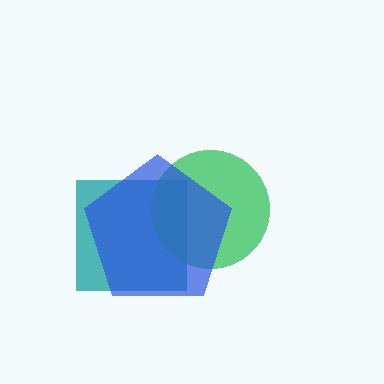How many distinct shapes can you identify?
There are 3 distinct shapes: a teal square, a green circle, a blue pentagon.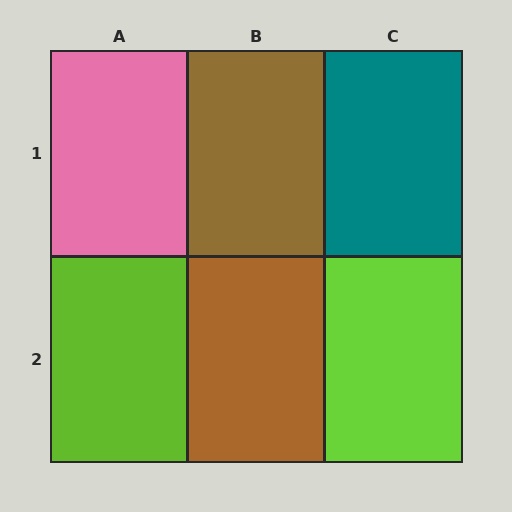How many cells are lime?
2 cells are lime.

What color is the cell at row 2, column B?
Brown.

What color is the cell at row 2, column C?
Lime.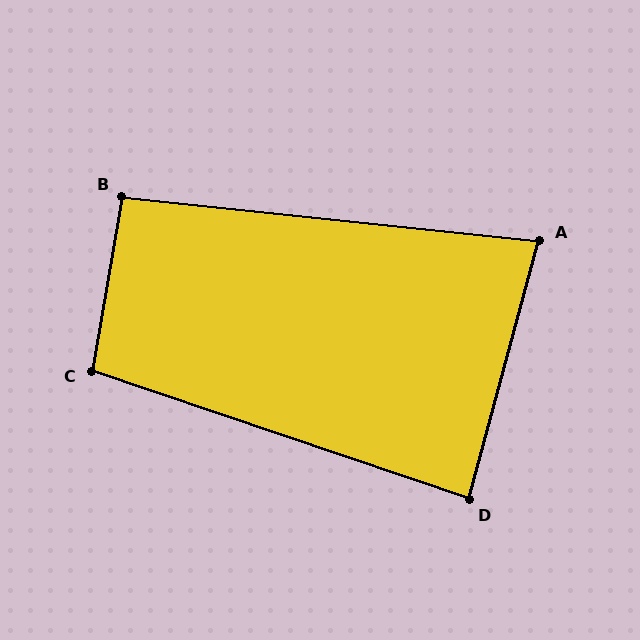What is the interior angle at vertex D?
Approximately 86 degrees (approximately right).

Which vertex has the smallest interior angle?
A, at approximately 81 degrees.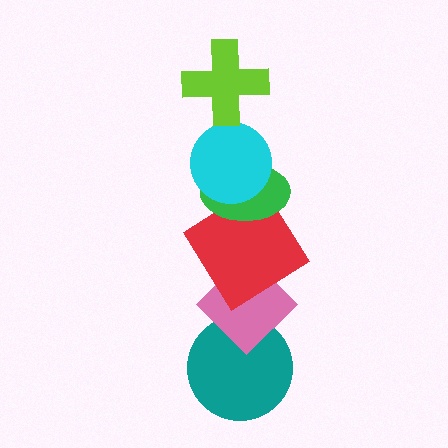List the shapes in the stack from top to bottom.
From top to bottom: the lime cross, the cyan circle, the green ellipse, the red diamond, the pink diamond, the teal circle.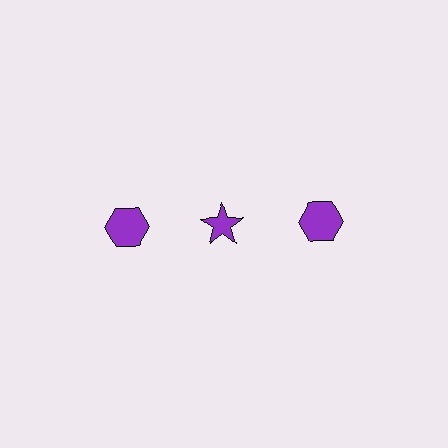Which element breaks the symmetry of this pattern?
The purple star in the top row, second from left column breaks the symmetry. All other shapes are purple hexagons.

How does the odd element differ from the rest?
It has a different shape: star instead of hexagon.